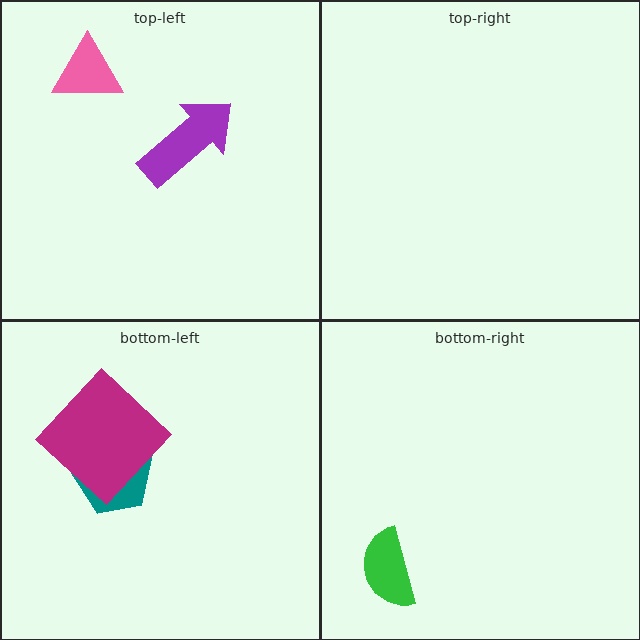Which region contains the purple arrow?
The top-left region.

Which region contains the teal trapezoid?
The bottom-left region.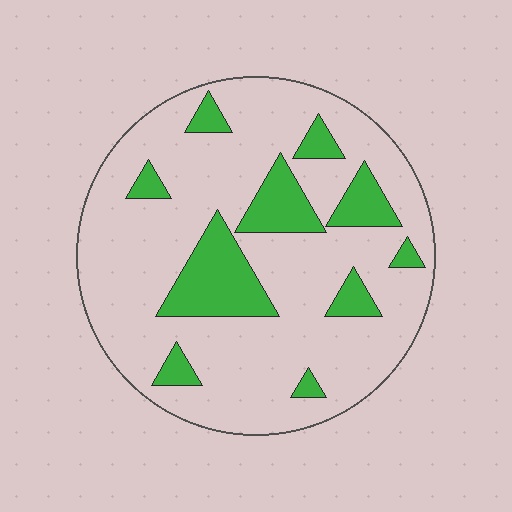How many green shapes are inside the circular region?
10.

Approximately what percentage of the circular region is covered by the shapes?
Approximately 20%.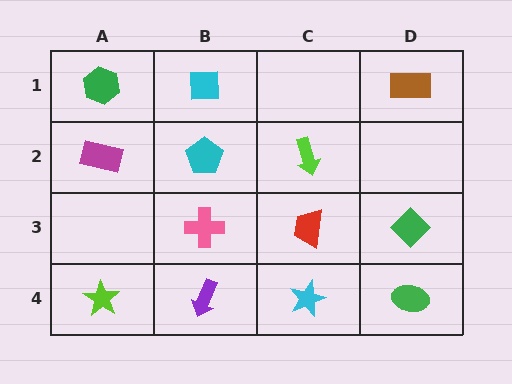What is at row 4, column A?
A lime star.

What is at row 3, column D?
A green diamond.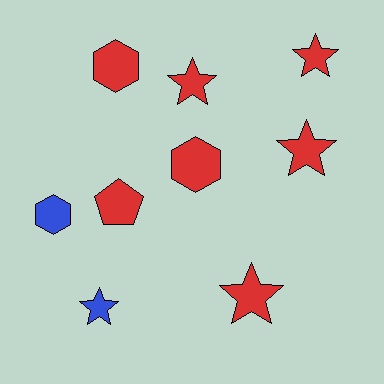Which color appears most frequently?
Red, with 7 objects.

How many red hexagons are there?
There are 2 red hexagons.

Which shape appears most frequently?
Star, with 5 objects.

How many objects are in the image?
There are 9 objects.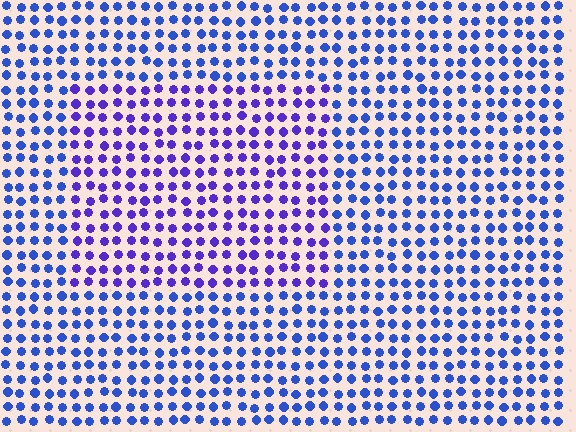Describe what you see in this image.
The image is filled with small blue elements in a uniform arrangement. A rectangle-shaped region is visible where the elements are tinted to a slightly different hue, forming a subtle color boundary.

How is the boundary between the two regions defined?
The boundary is defined purely by a slight shift in hue (about 30 degrees). Spacing, size, and orientation are identical on both sides.